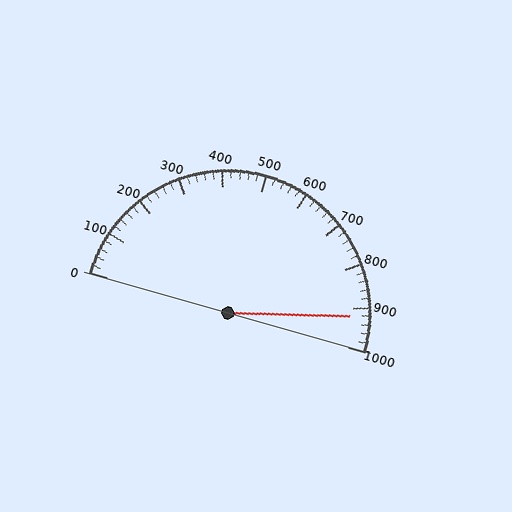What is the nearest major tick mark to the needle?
The nearest major tick mark is 900.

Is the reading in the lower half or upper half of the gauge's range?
The reading is in the upper half of the range (0 to 1000).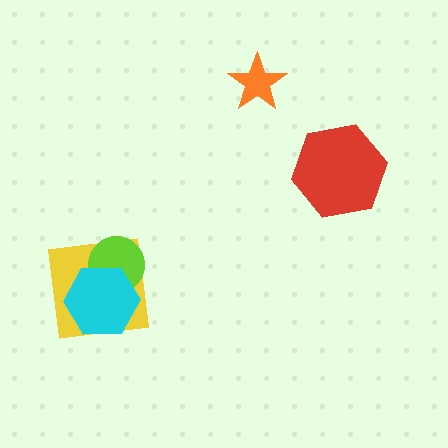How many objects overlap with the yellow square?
2 objects overlap with the yellow square.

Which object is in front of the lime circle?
The cyan hexagon is in front of the lime circle.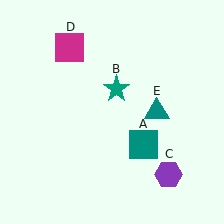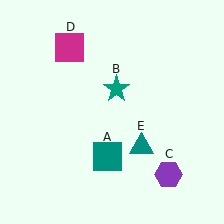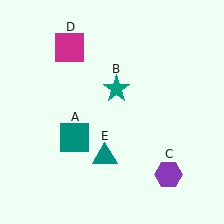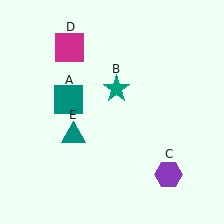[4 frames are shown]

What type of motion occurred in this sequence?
The teal square (object A), teal triangle (object E) rotated clockwise around the center of the scene.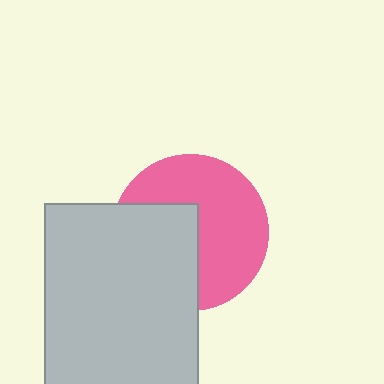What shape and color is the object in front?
The object in front is a light gray rectangle.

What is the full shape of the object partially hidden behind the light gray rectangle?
The partially hidden object is a pink circle.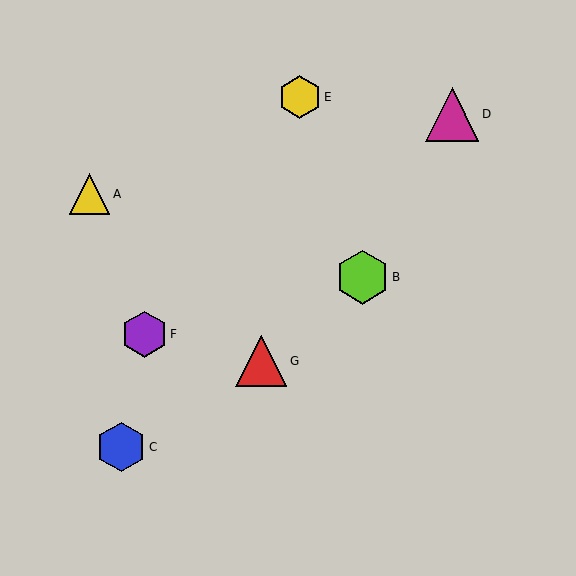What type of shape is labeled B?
Shape B is a lime hexagon.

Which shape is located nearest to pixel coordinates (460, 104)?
The magenta triangle (labeled D) at (452, 114) is nearest to that location.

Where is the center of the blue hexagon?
The center of the blue hexagon is at (121, 447).